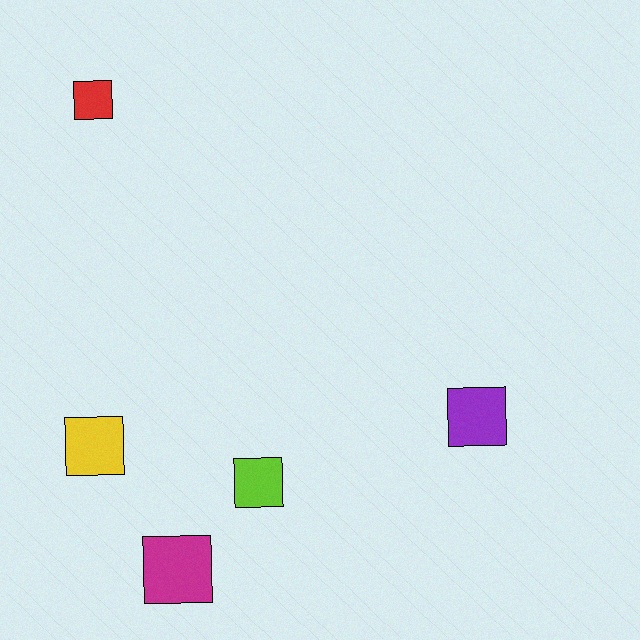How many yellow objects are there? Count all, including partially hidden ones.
There is 1 yellow object.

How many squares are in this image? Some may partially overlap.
There are 5 squares.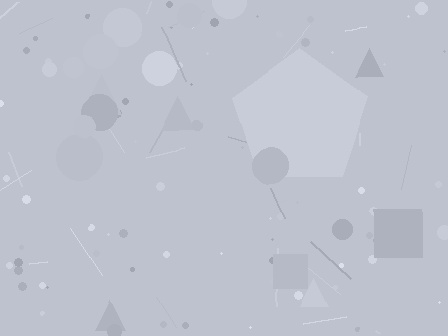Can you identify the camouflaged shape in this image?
The camouflaged shape is a pentagon.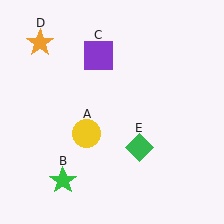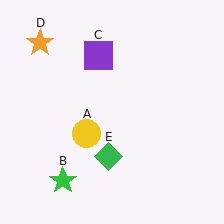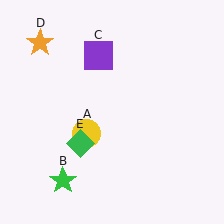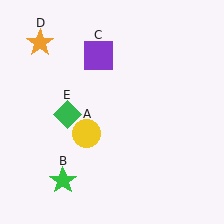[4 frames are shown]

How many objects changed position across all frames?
1 object changed position: green diamond (object E).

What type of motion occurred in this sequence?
The green diamond (object E) rotated clockwise around the center of the scene.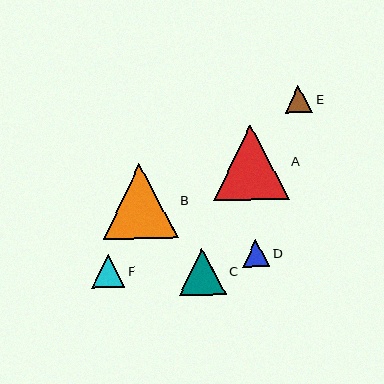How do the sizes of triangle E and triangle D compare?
Triangle E and triangle D are approximately the same size.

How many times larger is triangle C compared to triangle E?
Triangle C is approximately 1.7 times the size of triangle E.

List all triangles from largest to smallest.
From largest to smallest: A, B, C, F, E, D.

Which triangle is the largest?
Triangle A is the largest with a size of approximately 75 pixels.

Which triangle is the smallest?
Triangle D is the smallest with a size of approximately 27 pixels.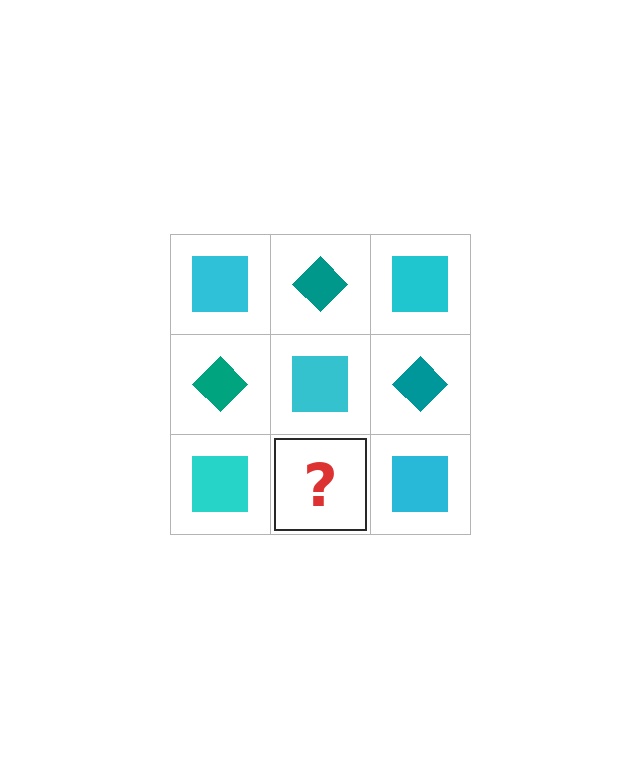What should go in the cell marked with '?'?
The missing cell should contain a teal diamond.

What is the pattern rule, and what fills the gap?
The rule is that it alternates cyan square and teal diamond in a checkerboard pattern. The gap should be filled with a teal diamond.